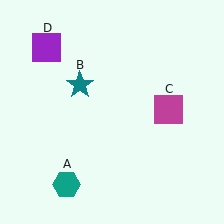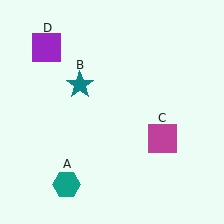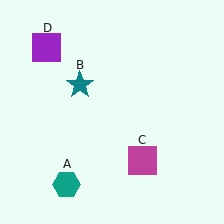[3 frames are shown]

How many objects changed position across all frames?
1 object changed position: magenta square (object C).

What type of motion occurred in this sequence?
The magenta square (object C) rotated clockwise around the center of the scene.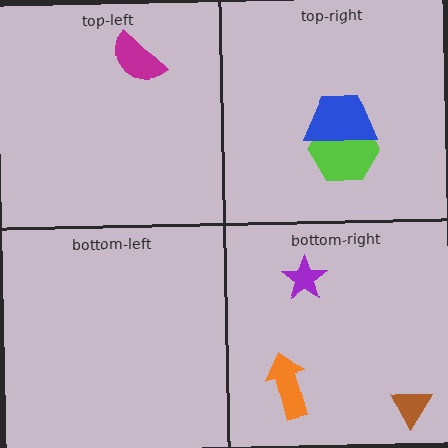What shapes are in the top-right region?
The lime hexagon, the blue trapezoid.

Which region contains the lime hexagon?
The top-right region.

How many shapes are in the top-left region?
1.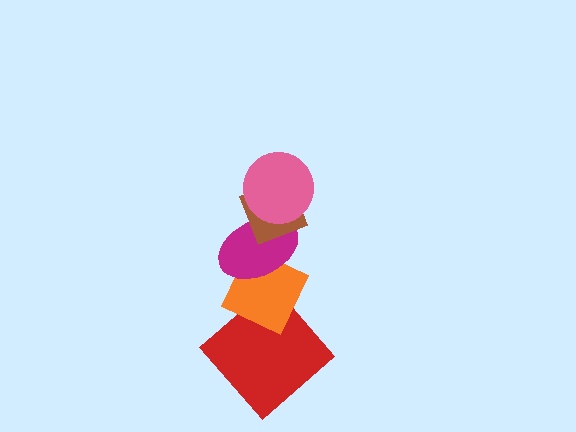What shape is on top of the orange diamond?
The magenta ellipse is on top of the orange diamond.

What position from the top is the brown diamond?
The brown diamond is 2nd from the top.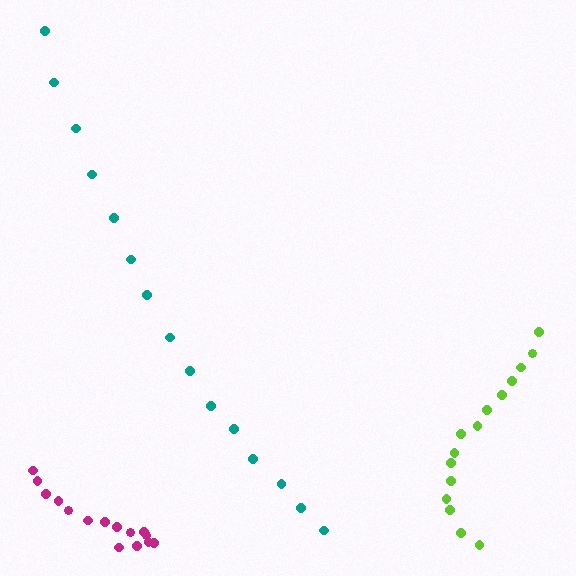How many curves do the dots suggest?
There are 3 distinct paths.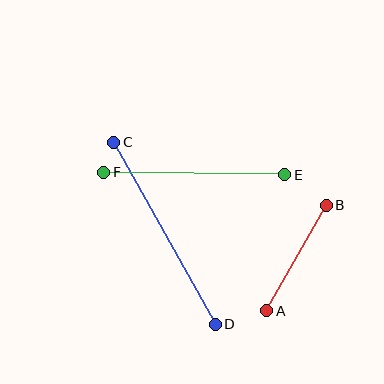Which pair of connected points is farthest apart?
Points C and D are farthest apart.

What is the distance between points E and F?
The distance is approximately 181 pixels.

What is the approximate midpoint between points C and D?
The midpoint is at approximately (164, 233) pixels.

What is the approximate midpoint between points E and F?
The midpoint is at approximately (194, 174) pixels.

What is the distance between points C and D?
The distance is approximately 209 pixels.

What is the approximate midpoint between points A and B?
The midpoint is at approximately (297, 258) pixels.